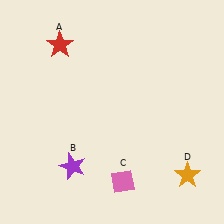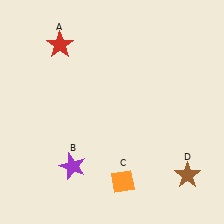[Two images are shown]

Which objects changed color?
C changed from pink to orange. D changed from orange to brown.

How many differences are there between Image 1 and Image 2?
There are 2 differences between the two images.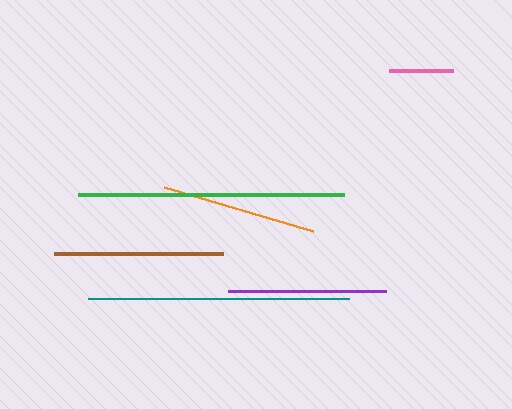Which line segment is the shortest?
The pink line is the shortest at approximately 64 pixels.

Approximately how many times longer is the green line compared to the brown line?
The green line is approximately 1.6 times the length of the brown line.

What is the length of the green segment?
The green segment is approximately 266 pixels long.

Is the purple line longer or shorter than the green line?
The green line is longer than the purple line.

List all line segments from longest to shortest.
From longest to shortest: green, teal, brown, purple, orange, pink.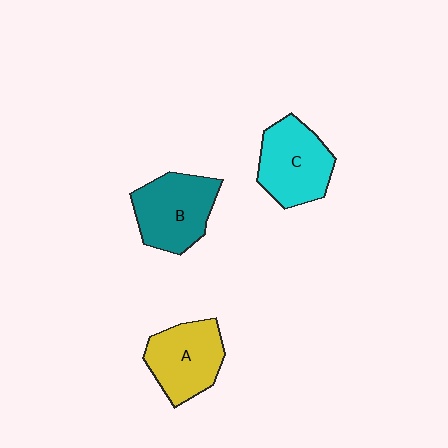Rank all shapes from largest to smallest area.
From largest to smallest: B (teal), C (cyan), A (yellow).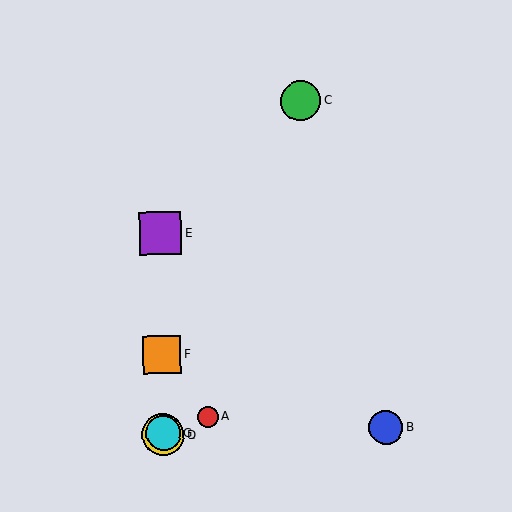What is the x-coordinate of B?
Object B is at x≈386.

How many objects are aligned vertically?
4 objects (D, E, F, G) are aligned vertically.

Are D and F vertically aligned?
Yes, both are at x≈163.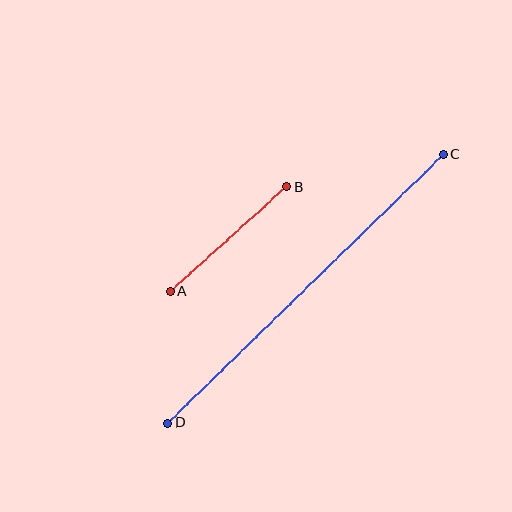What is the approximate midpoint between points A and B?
The midpoint is at approximately (228, 239) pixels.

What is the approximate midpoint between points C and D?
The midpoint is at approximately (305, 289) pixels.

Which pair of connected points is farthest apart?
Points C and D are farthest apart.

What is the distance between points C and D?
The distance is approximately 385 pixels.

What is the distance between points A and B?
The distance is approximately 156 pixels.